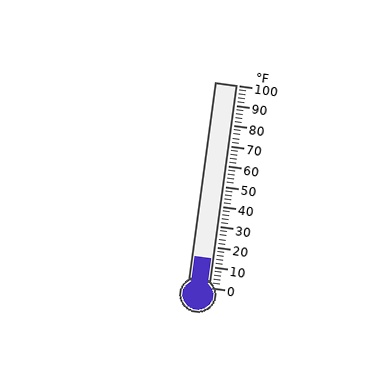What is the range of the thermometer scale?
The thermometer scale ranges from 0°F to 100°F.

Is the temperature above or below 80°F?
The temperature is below 80°F.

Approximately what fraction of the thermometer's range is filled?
The thermometer is filled to approximately 15% of its range.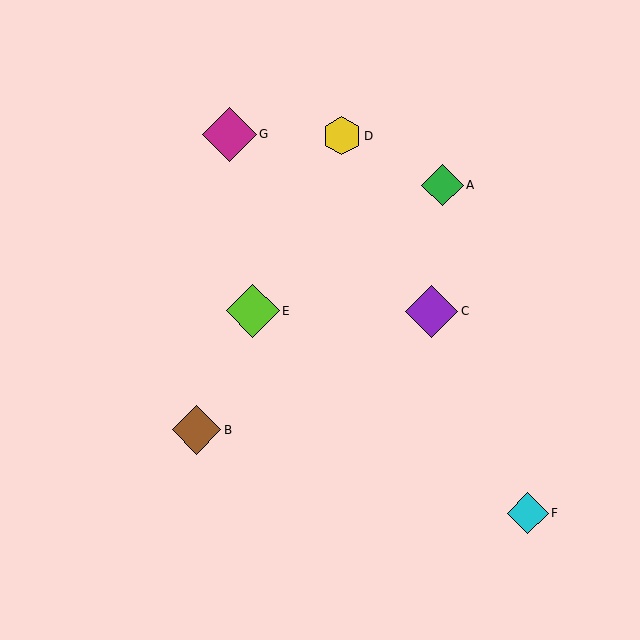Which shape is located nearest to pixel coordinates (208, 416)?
The brown diamond (labeled B) at (197, 430) is nearest to that location.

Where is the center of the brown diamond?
The center of the brown diamond is at (197, 430).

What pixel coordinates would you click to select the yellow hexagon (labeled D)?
Click at (342, 136) to select the yellow hexagon D.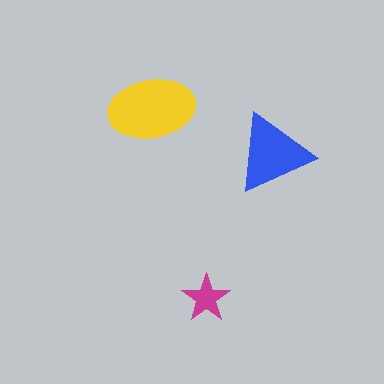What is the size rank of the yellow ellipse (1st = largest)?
1st.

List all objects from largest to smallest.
The yellow ellipse, the blue triangle, the magenta star.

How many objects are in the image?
There are 3 objects in the image.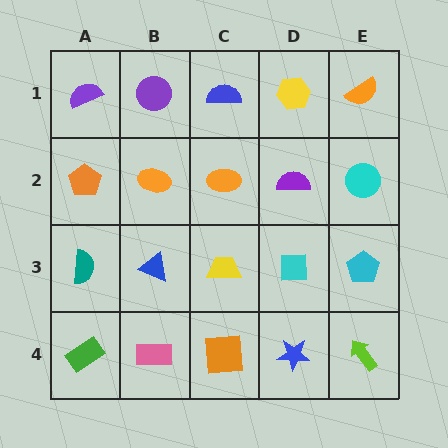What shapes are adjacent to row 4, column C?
A yellow trapezoid (row 3, column C), a pink rectangle (row 4, column B), a blue star (row 4, column D).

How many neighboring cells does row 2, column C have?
4.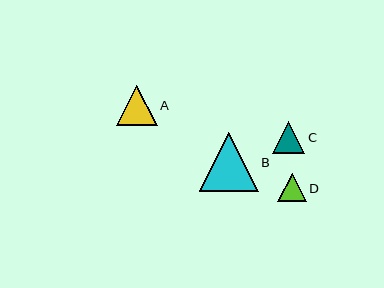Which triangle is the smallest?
Triangle D is the smallest with a size of approximately 28 pixels.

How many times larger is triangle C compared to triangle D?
Triangle C is approximately 1.2 times the size of triangle D.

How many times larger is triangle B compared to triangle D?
Triangle B is approximately 2.1 times the size of triangle D.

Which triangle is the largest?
Triangle B is the largest with a size of approximately 59 pixels.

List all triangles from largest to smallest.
From largest to smallest: B, A, C, D.